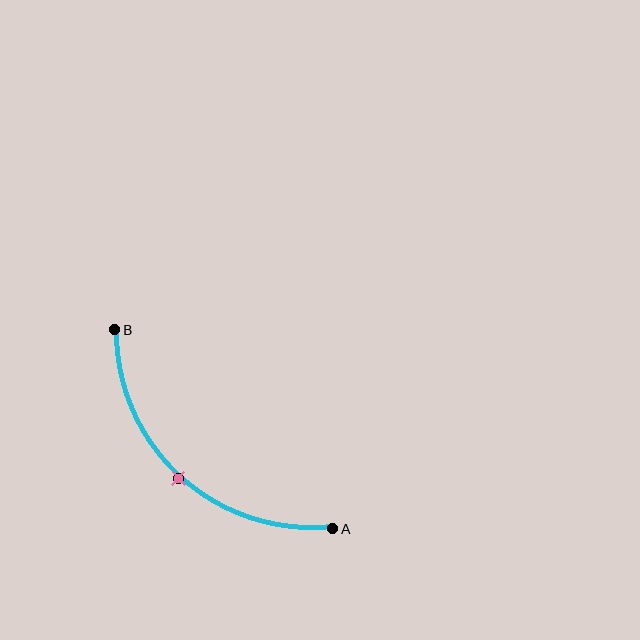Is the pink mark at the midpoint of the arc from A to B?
Yes. The pink mark lies on the arc at equal arc-length from both A and B — it is the arc midpoint.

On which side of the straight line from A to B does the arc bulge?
The arc bulges below and to the left of the straight line connecting A and B.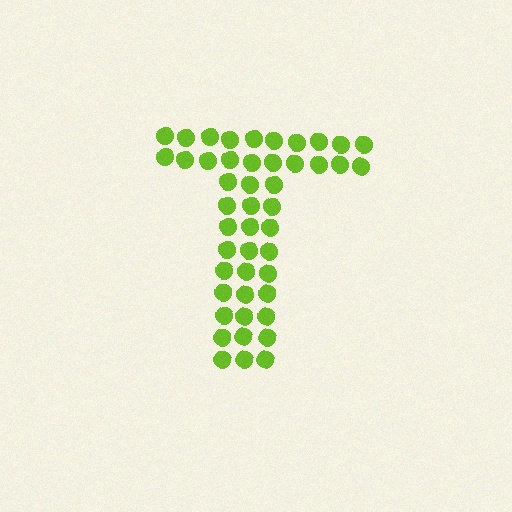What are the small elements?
The small elements are circles.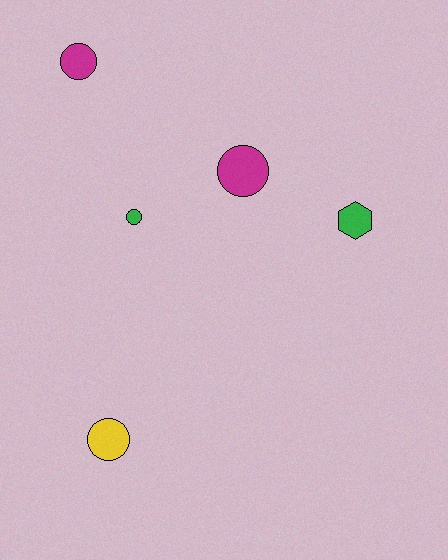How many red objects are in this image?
There are no red objects.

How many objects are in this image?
There are 5 objects.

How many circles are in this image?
There are 4 circles.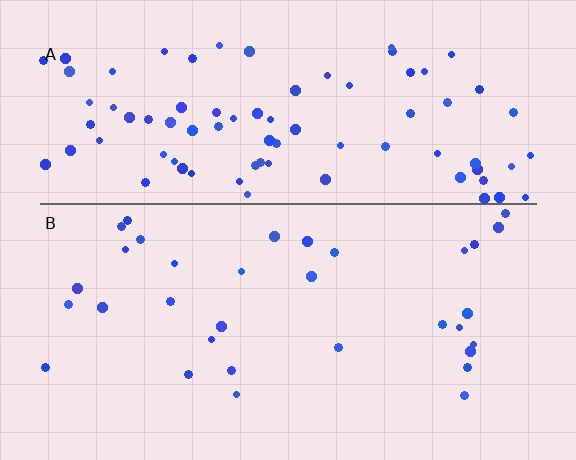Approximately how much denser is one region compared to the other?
Approximately 2.6× — region A over region B.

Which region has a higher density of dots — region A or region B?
A (the top).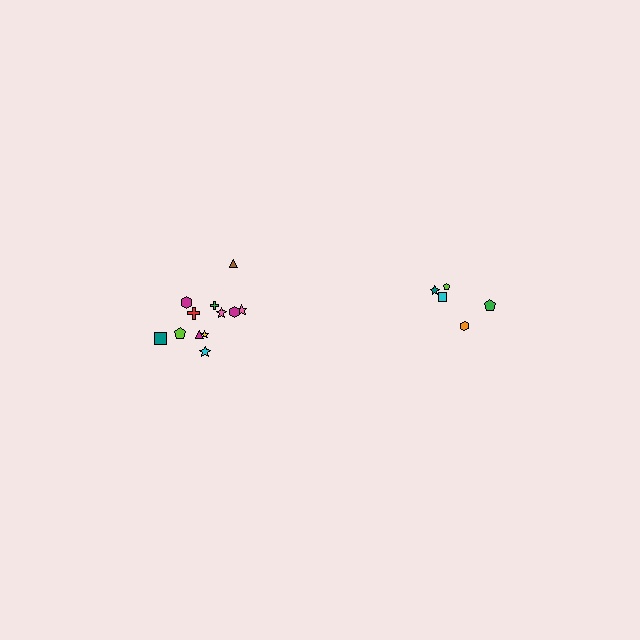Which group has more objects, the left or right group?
The left group.